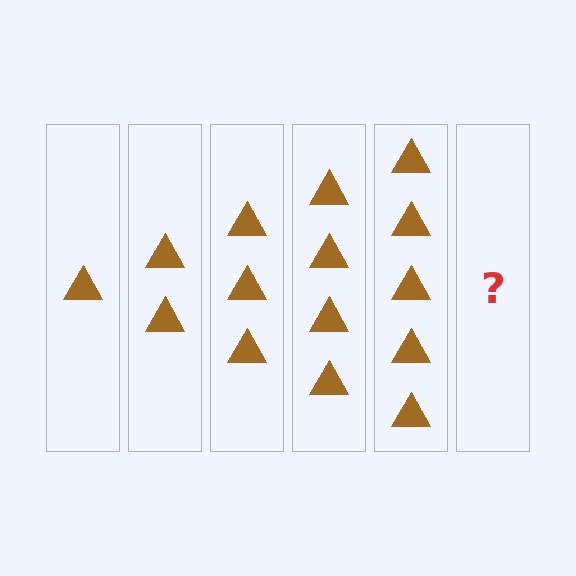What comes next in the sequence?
The next element should be 6 triangles.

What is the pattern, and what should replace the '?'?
The pattern is that each step adds one more triangle. The '?' should be 6 triangles.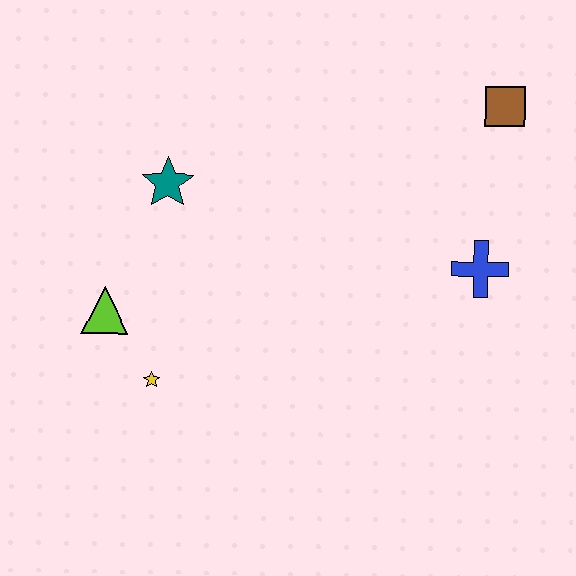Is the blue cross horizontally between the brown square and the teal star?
Yes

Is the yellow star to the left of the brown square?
Yes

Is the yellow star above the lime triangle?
No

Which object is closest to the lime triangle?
The yellow star is closest to the lime triangle.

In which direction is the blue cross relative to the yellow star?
The blue cross is to the right of the yellow star.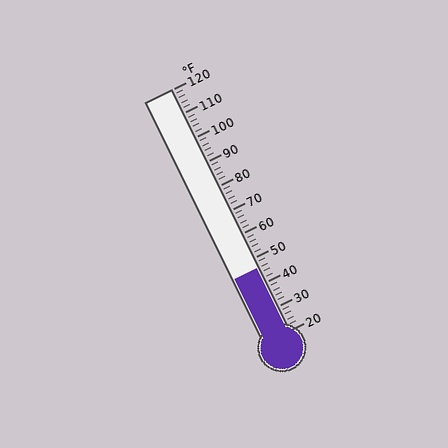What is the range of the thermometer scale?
The thermometer scale ranges from 20°F to 120°F.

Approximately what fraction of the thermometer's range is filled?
The thermometer is filled to approximately 25% of its range.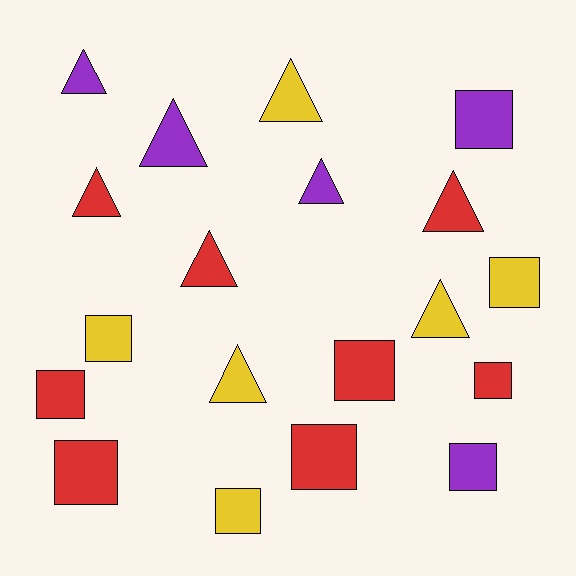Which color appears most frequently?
Red, with 8 objects.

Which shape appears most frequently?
Square, with 10 objects.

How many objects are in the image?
There are 19 objects.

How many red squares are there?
There are 5 red squares.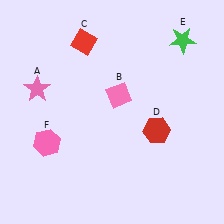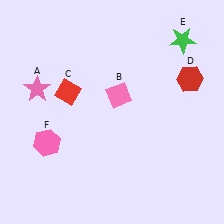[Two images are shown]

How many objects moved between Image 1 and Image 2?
2 objects moved between the two images.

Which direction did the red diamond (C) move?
The red diamond (C) moved down.